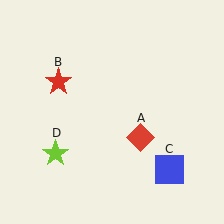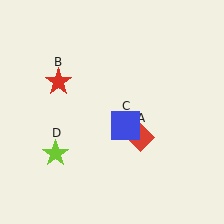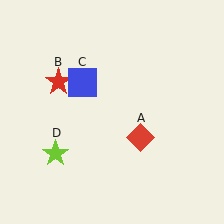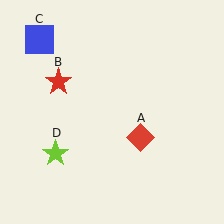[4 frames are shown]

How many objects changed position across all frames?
1 object changed position: blue square (object C).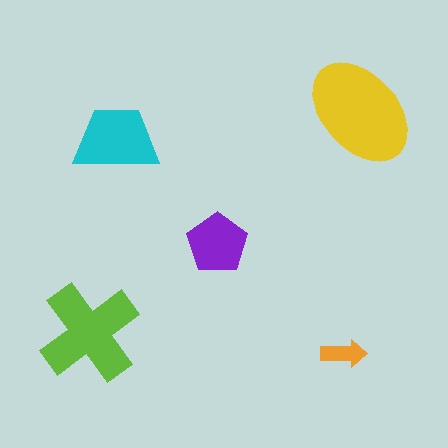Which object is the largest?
The yellow ellipse.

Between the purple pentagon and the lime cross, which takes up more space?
The lime cross.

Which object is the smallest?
The orange arrow.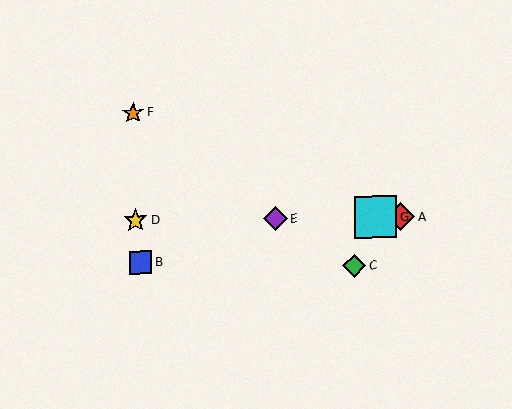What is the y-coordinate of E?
Object E is at y≈218.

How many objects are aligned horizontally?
4 objects (A, D, E, G) are aligned horizontally.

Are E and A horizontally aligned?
Yes, both are at y≈218.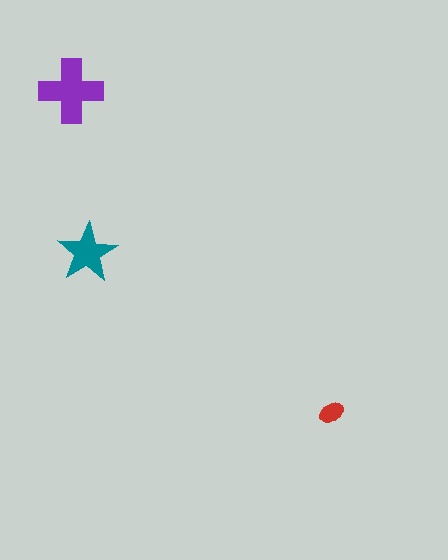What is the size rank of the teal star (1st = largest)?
2nd.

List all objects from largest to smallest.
The purple cross, the teal star, the red ellipse.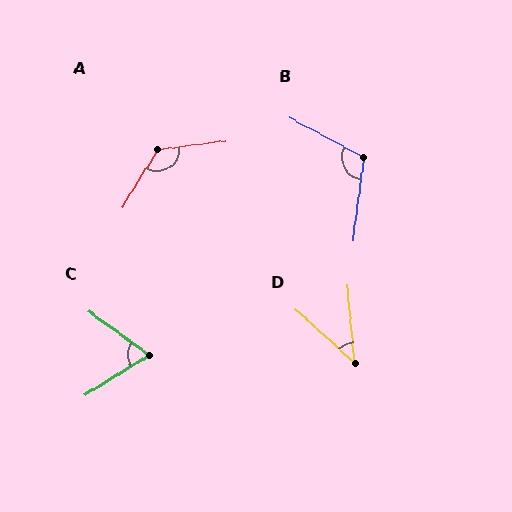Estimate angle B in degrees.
Approximately 111 degrees.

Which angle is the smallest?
D, at approximately 42 degrees.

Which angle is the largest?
A, at approximately 129 degrees.